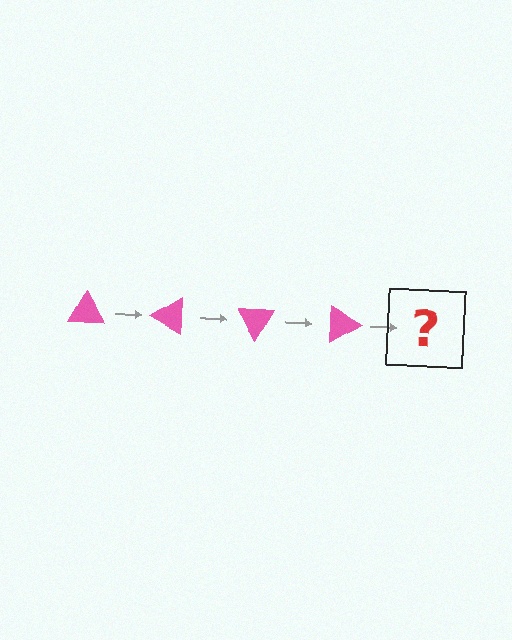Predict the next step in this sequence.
The next step is a pink triangle rotated 120 degrees.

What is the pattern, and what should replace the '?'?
The pattern is that the triangle rotates 30 degrees each step. The '?' should be a pink triangle rotated 120 degrees.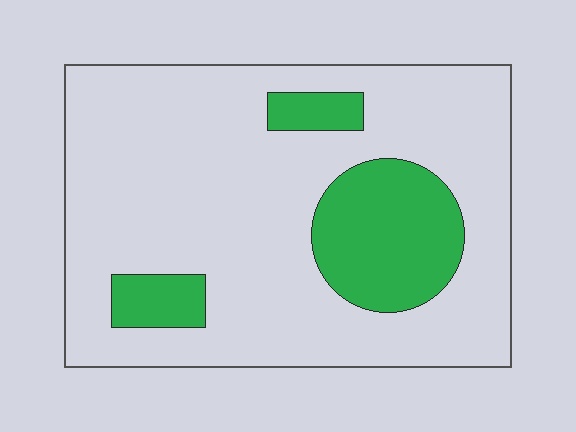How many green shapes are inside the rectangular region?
3.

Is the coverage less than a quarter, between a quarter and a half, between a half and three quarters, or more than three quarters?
Less than a quarter.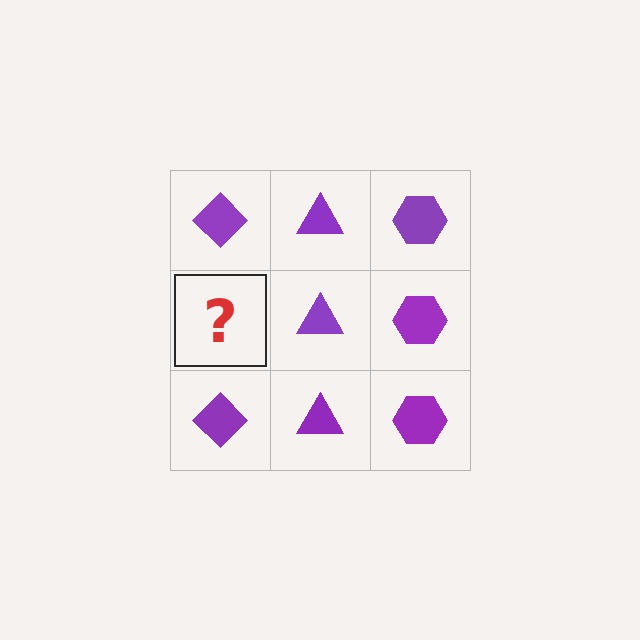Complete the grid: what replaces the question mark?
The question mark should be replaced with a purple diamond.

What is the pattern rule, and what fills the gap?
The rule is that each column has a consistent shape. The gap should be filled with a purple diamond.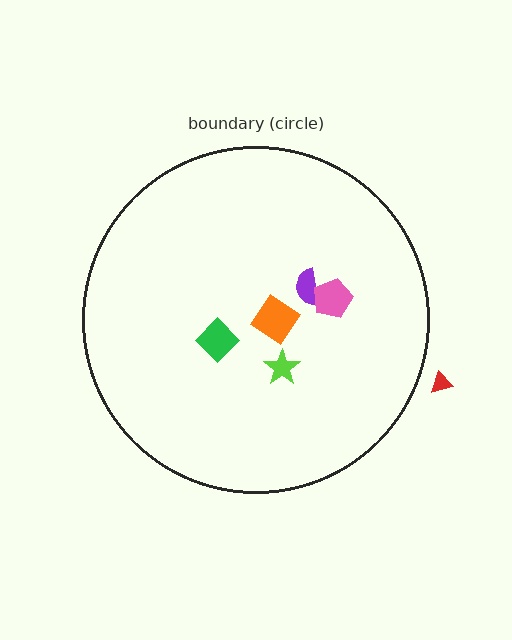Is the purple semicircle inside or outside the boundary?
Inside.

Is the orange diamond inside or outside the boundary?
Inside.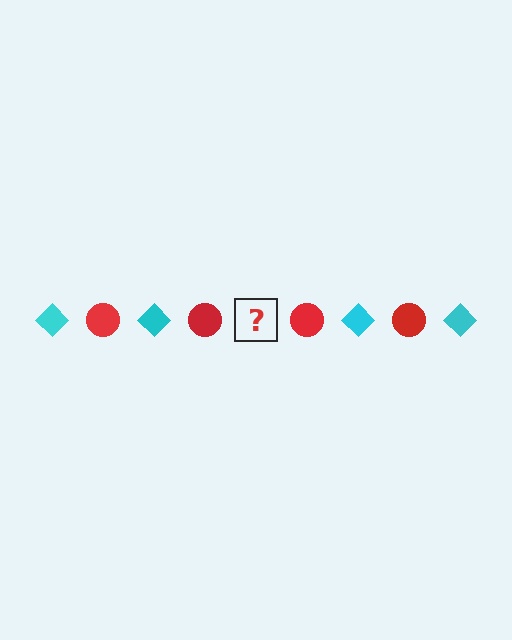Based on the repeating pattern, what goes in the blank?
The blank should be a cyan diamond.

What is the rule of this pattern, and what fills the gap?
The rule is that the pattern alternates between cyan diamond and red circle. The gap should be filled with a cyan diamond.